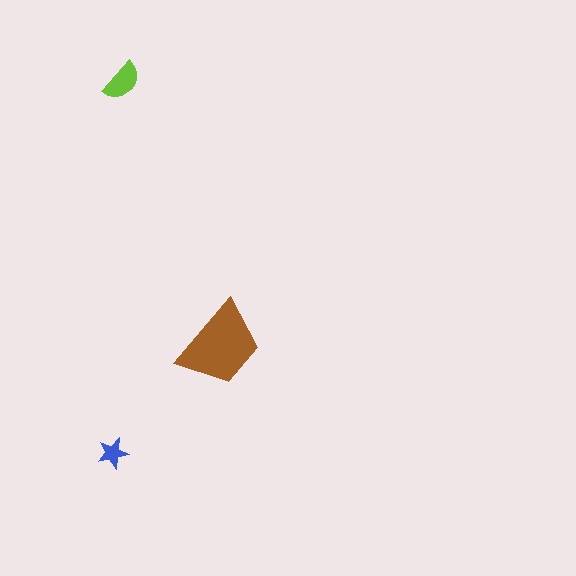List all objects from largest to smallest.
The brown trapezoid, the lime semicircle, the blue star.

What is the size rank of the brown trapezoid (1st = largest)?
1st.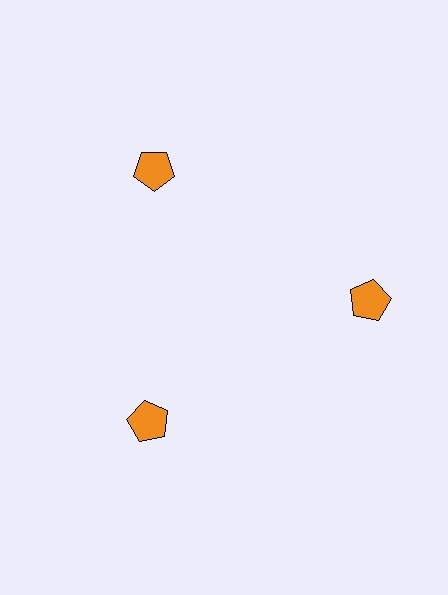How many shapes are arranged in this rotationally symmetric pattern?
There are 3 shapes, arranged in 3 groups of 1.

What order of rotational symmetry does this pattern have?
This pattern has 3-fold rotational symmetry.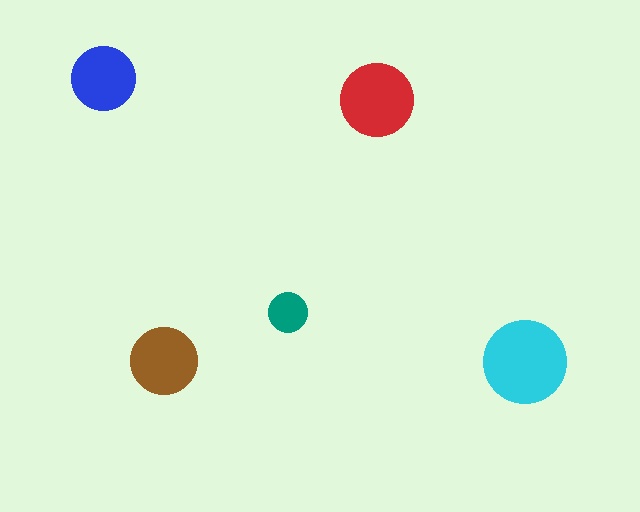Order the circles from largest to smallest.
the cyan one, the red one, the brown one, the blue one, the teal one.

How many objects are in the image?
There are 5 objects in the image.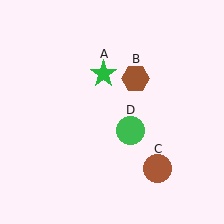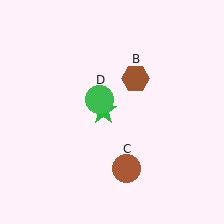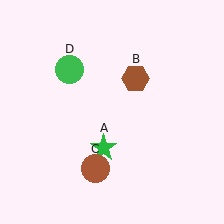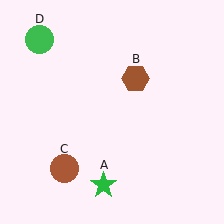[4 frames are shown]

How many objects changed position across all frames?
3 objects changed position: green star (object A), brown circle (object C), green circle (object D).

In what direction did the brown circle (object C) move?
The brown circle (object C) moved left.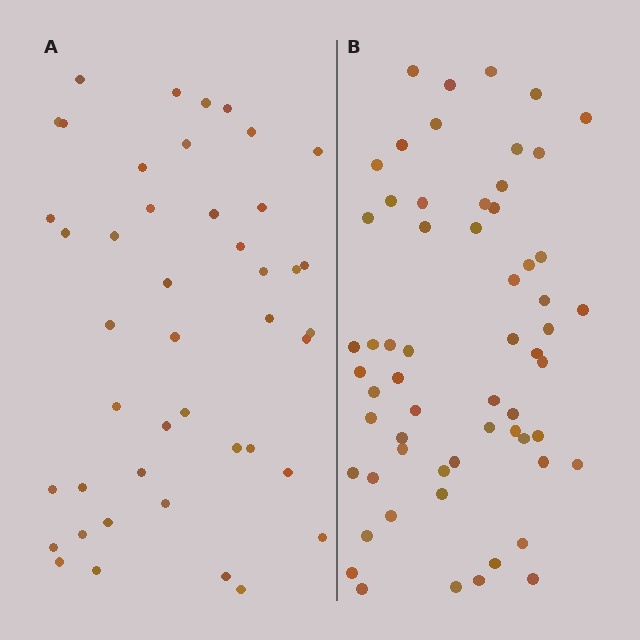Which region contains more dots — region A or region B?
Region B (the right region) has more dots.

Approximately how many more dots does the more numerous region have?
Region B has approximately 15 more dots than region A.